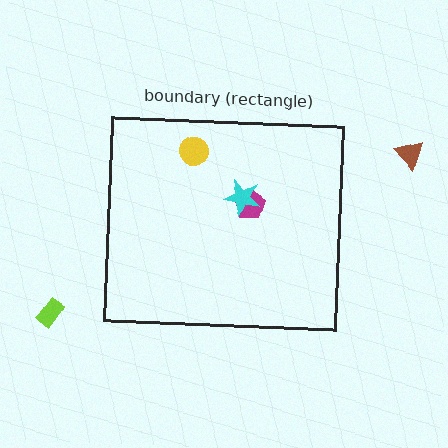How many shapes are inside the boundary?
3 inside, 2 outside.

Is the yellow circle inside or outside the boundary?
Inside.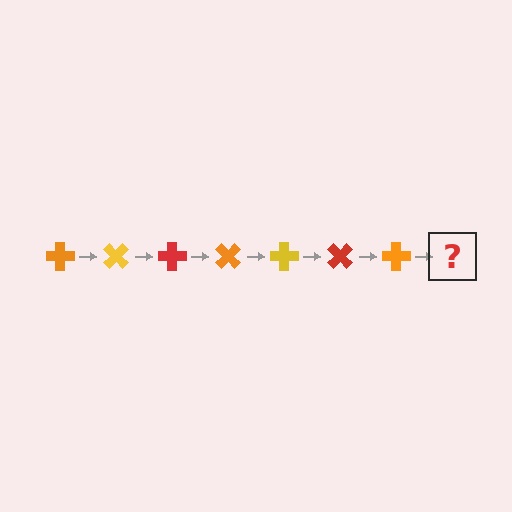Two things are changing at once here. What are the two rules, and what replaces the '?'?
The two rules are that it rotates 45 degrees each step and the color cycles through orange, yellow, and red. The '?' should be a yellow cross, rotated 315 degrees from the start.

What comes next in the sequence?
The next element should be a yellow cross, rotated 315 degrees from the start.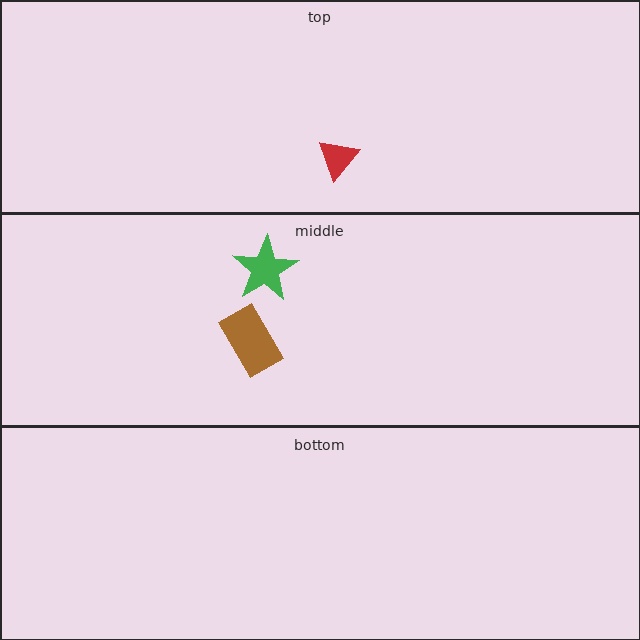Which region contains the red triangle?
The top region.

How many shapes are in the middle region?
2.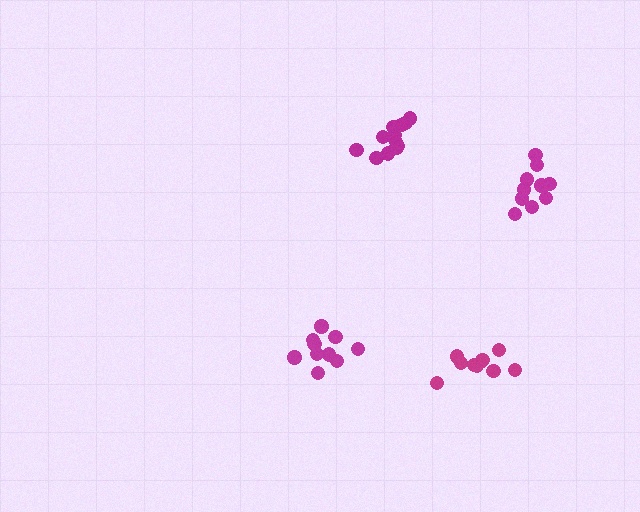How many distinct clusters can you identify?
There are 4 distinct clusters.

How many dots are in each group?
Group 1: 13 dots, Group 2: 10 dots, Group 3: 10 dots, Group 4: 10 dots (43 total).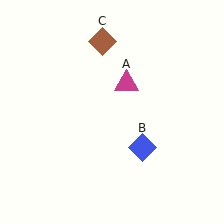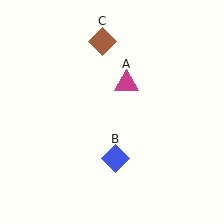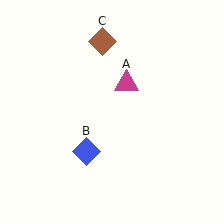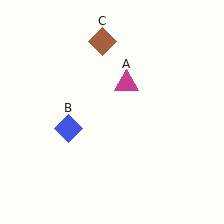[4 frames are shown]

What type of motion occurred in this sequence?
The blue diamond (object B) rotated clockwise around the center of the scene.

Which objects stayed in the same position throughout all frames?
Magenta triangle (object A) and brown diamond (object C) remained stationary.